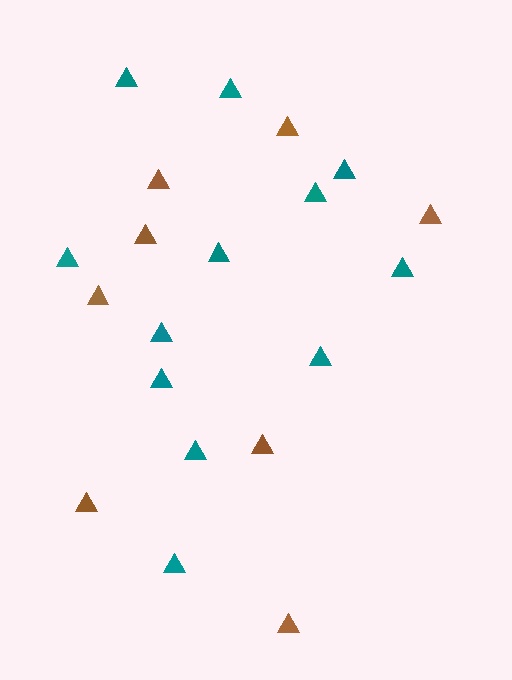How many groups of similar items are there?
There are 2 groups: one group of teal triangles (12) and one group of brown triangles (8).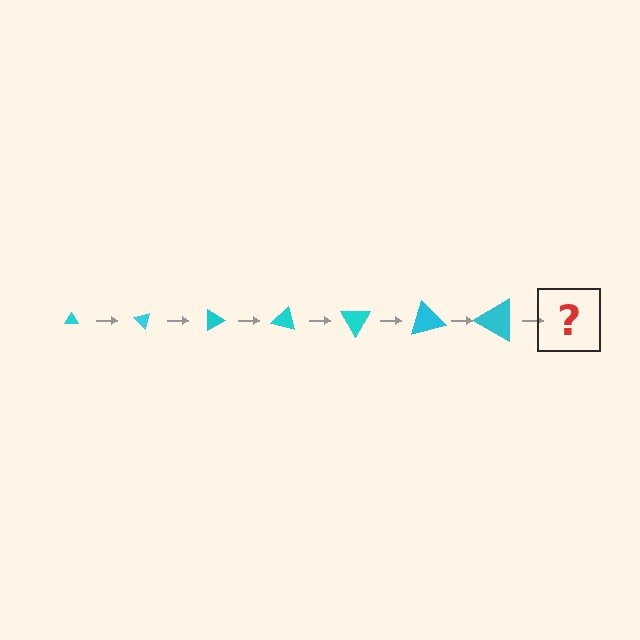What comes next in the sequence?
The next element should be a triangle, larger than the previous one and rotated 315 degrees from the start.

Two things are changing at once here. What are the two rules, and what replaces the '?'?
The two rules are that the triangle grows larger each step and it rotates 45 degrees each step. The '?' should be a triangle, larger than the previous one and rotated 315 degrees from the start.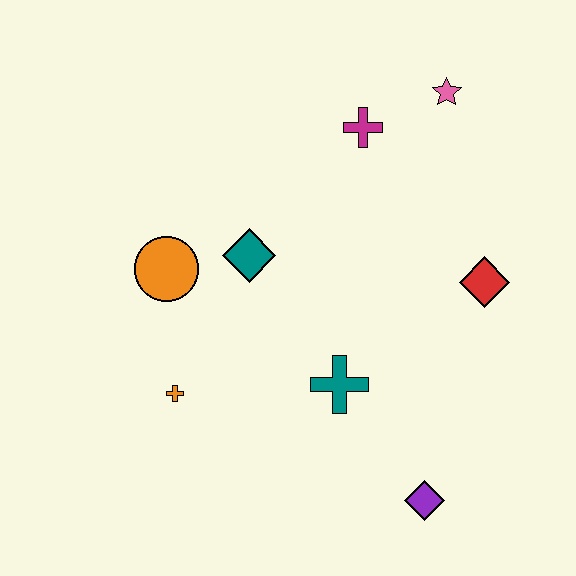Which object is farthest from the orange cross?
The pink star is farthest from the orange cross.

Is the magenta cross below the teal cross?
No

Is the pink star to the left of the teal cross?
No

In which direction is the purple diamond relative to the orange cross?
The purple diamond is to the right of the orange cross.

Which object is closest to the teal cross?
The purple diamond is closest to the teal cross.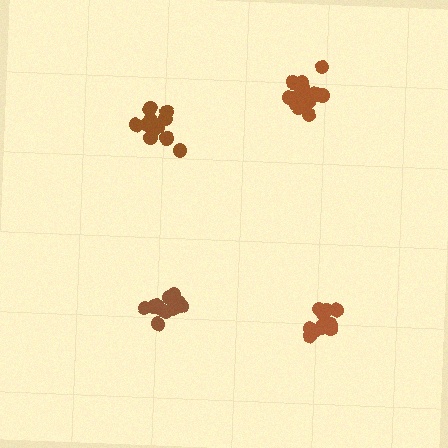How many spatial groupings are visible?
There are 4 spatial groupings.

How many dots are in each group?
Group 1: 12 dots, Group 2: 16 dots, Group 3: 13 dots, Group 4: 15 dots (56 total).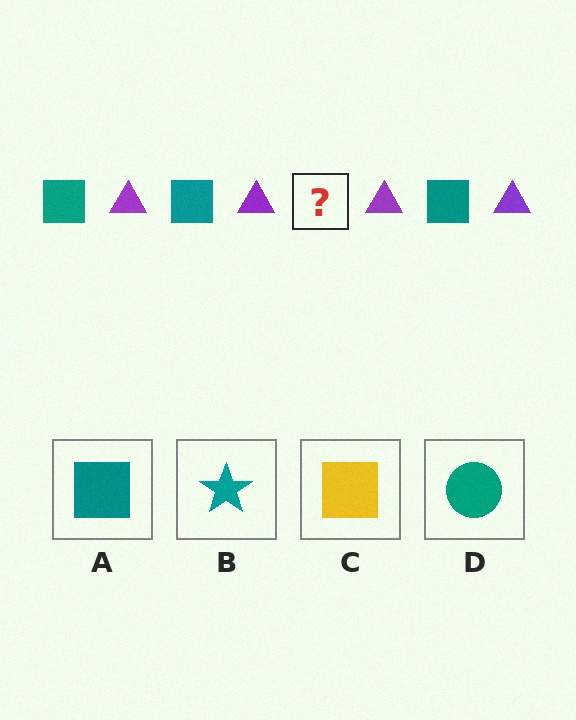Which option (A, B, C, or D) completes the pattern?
A.